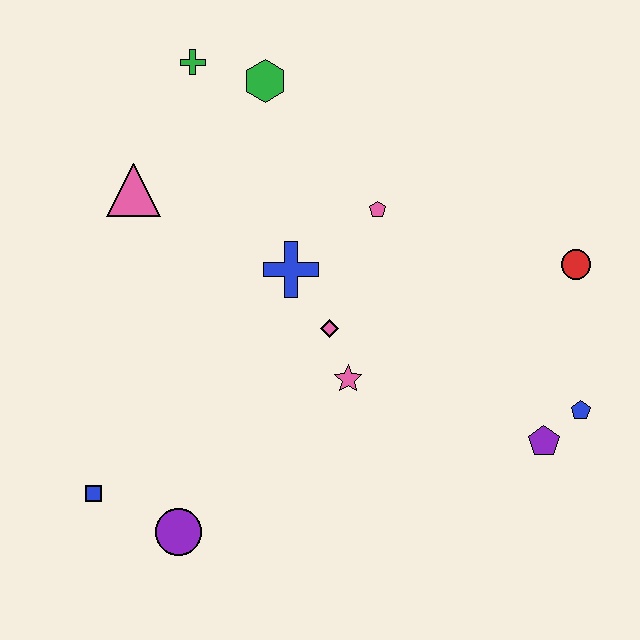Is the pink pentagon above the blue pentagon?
Yes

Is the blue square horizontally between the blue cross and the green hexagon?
No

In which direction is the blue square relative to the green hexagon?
The blue square is below the green hexagon.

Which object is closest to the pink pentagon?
The blue cross is closest to the pink pentagon.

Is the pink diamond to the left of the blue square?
No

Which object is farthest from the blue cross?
The blue pentagon is farthest from the blue cross.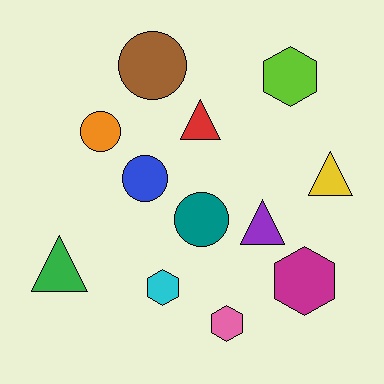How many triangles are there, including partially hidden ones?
There are 4 triangles.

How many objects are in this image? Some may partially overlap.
There are 12 objects.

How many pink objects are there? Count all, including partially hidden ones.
There is 1 pink object.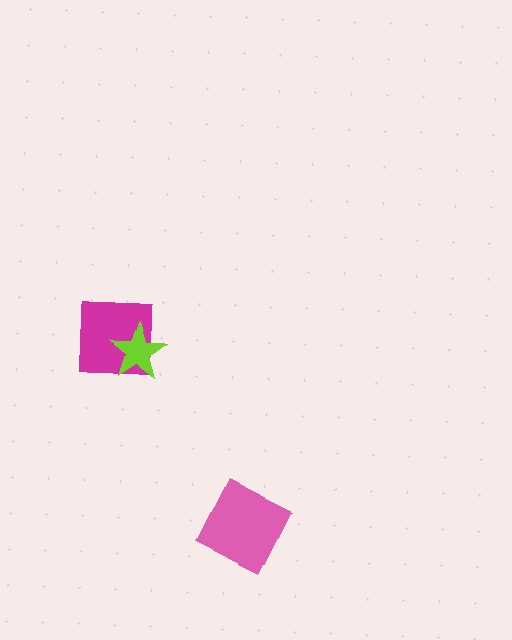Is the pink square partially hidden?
No, no other shape covers it.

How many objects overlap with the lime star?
1 object overlaps with the lime star.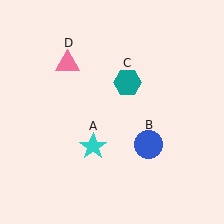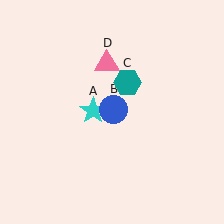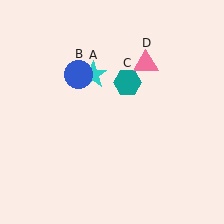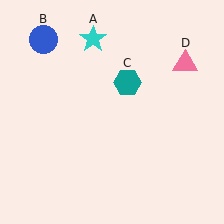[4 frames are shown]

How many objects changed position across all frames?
3 objects changed position: cyan star (object A), blue circle (object B), pink triangle (object D).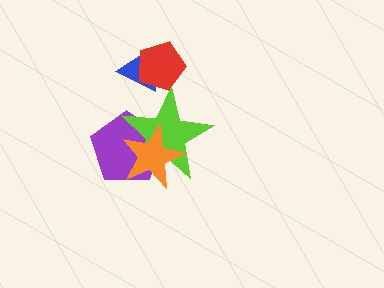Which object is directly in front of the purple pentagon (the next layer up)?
The lime star is directly in front of the purple pentagon.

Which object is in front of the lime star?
The orange star is in front of the lime star.